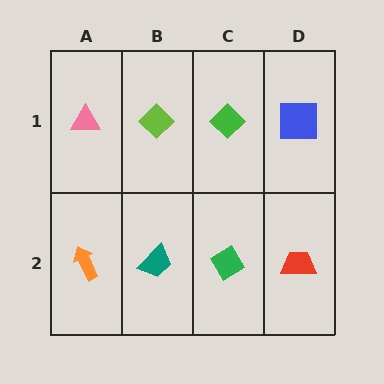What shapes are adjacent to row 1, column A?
An orange arrow (row 2, column A), a lime diamond (row 1, column B).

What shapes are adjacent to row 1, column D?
A red trapezoid (row 2, column D), a green diamond (row 1, column C).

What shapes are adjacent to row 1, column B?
A teal trapezoid (row 2, column B), a pink triangle (row 1, column A), a green diamond (row 1, column C).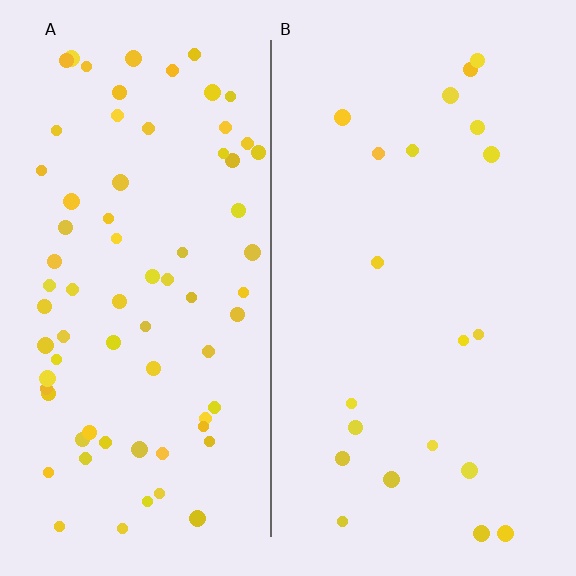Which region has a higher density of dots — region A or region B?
A (the left).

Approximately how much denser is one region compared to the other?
Approximately 3.6× — region A over region B.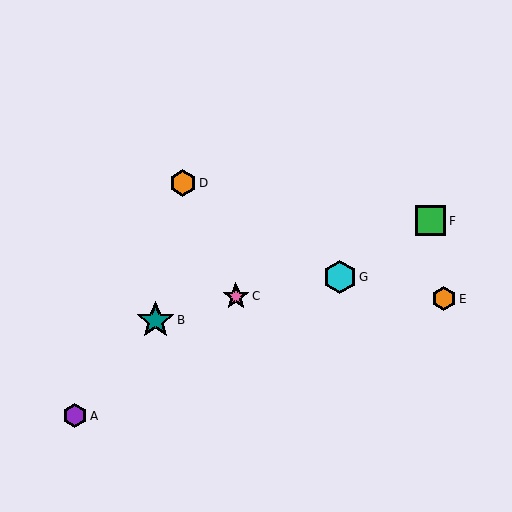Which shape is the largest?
The teal star (labeled B) is the largest.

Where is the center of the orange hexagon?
The center of the orange hexagon is at (183, 183).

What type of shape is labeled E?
Shape E is an orange hexagon.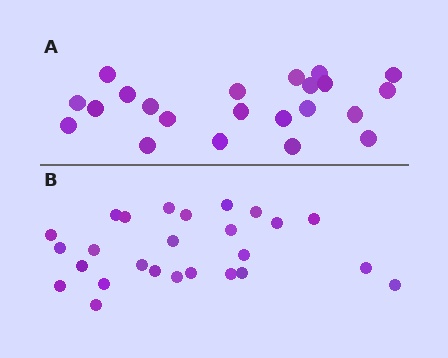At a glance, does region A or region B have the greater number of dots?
Region B (the bottom region) has more dots.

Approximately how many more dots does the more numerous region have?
Region B has about 4 more dots than region A.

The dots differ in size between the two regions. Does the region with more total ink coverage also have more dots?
No. Region A has more total ink coverage because its dots are larger, but region B actually contains more individual dots. Total area can be misleading — the number of items is what matters here.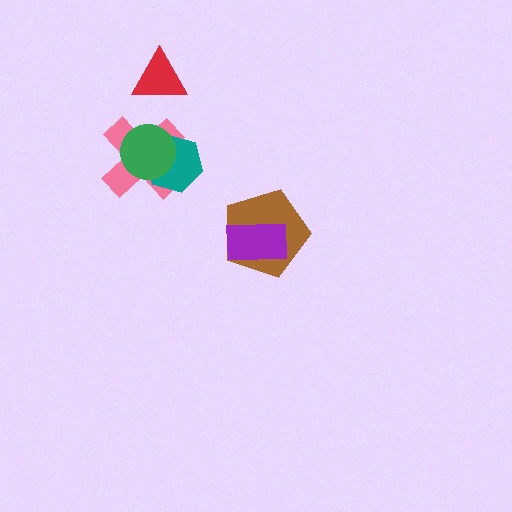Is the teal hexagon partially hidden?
Yes, it is partially covered by another shape.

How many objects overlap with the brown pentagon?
1 object overlaps with the brown pentagon.